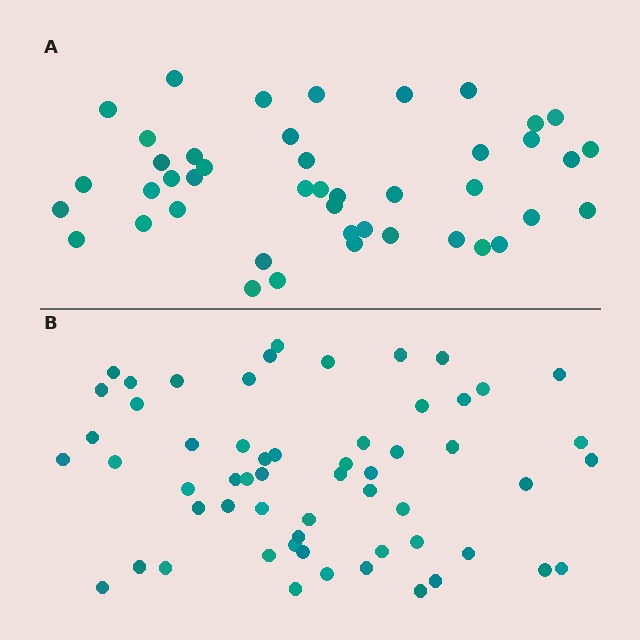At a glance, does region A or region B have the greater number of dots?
Region B (the bottom region) has more dots.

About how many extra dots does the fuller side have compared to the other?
Region B has approximately 15 more dots than region A.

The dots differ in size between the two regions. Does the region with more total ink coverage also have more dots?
No. Region A has more total ink coverage because its dots are larger, but region B actually contains more individual dots. Total area can be misleading — the number of items is what matters here.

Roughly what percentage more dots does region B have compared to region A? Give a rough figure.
About 30% more.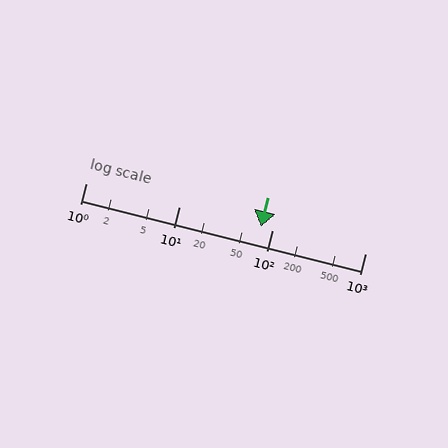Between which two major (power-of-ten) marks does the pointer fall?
The pointer is between 10 and 100.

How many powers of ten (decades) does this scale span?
The scale spans 3 decades, from 1 to 1000.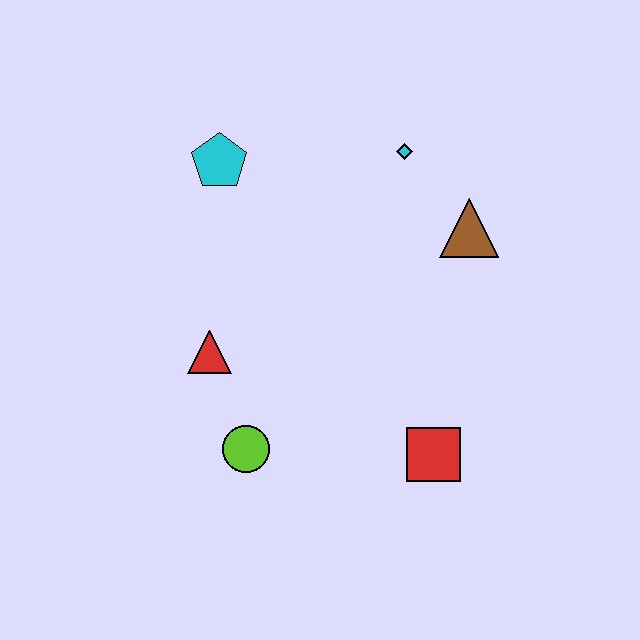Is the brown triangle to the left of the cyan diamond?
No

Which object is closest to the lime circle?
The red triangle is closest to the lime circle.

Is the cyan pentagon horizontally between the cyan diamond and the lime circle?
No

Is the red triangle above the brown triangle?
No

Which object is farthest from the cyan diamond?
The lime circle is farthest from the cyan diamond.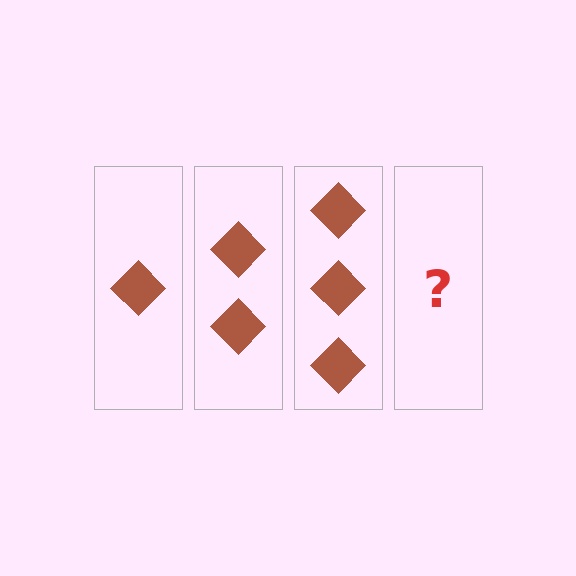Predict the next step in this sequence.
The next step is 4 diamonds.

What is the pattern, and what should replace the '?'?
The pattern is that each step adds one more diamond. The '?' should be 4 diamonds.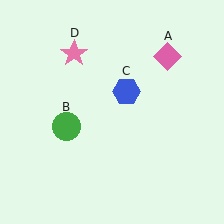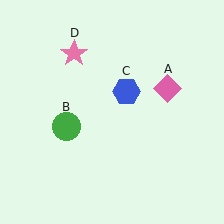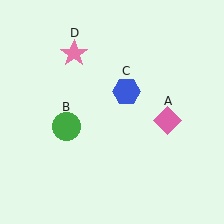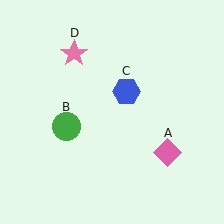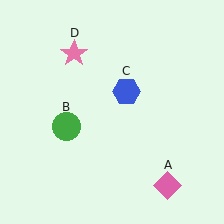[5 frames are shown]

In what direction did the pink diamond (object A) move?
The pink diamond (object A) moved down.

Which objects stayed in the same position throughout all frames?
Green circle (object B) and blue hexagon (object C) and pink star (object D) remained stationary.